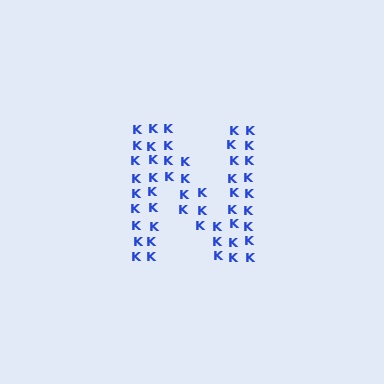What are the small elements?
The small elements are letter K's.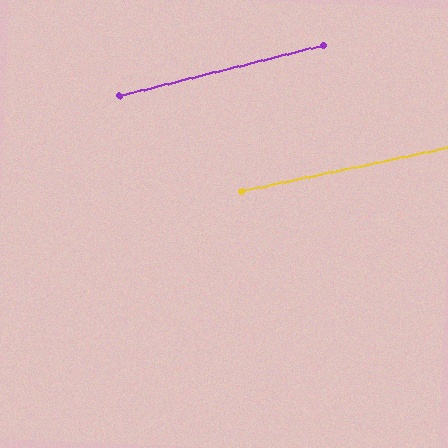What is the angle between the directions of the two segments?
Approximately 2 degrees.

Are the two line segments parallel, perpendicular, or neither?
Parallel — their directions differ by only 1.8°.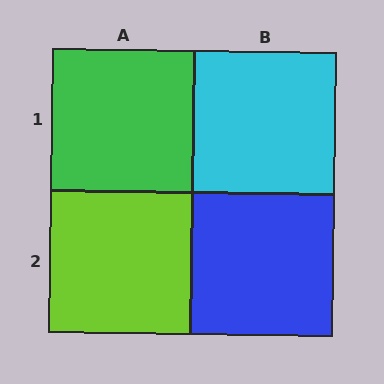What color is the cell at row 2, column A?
Lime.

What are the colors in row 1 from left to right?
Green, cyan.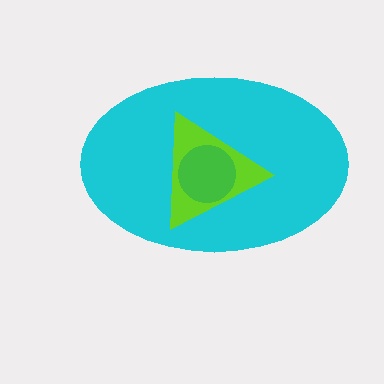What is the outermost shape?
The cyan ellipse.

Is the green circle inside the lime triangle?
Yes.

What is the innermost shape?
The green circle.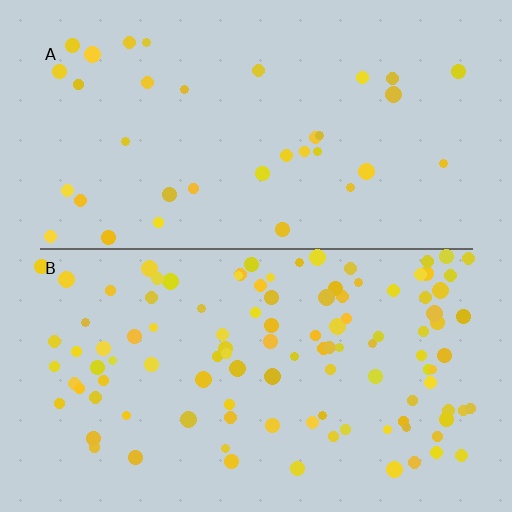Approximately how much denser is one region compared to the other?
Approximately 3.1× — region B over region A.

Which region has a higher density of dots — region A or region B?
B (the bottom).